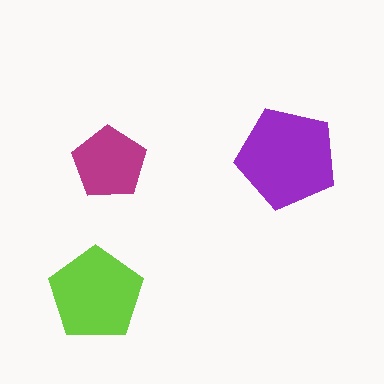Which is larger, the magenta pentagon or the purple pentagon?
The purple one.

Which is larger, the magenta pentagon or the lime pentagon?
The lime one.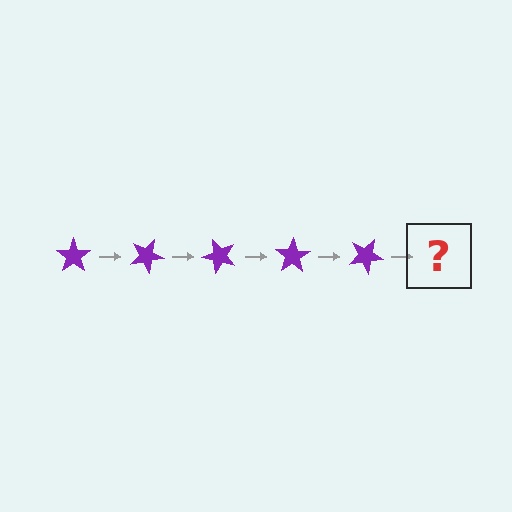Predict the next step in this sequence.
The next step is a purple star rotated 125 degrees.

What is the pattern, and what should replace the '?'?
The pattern is that the star rotates 25 degrees each step. The '?' should be a purple star rotated 125 degrees.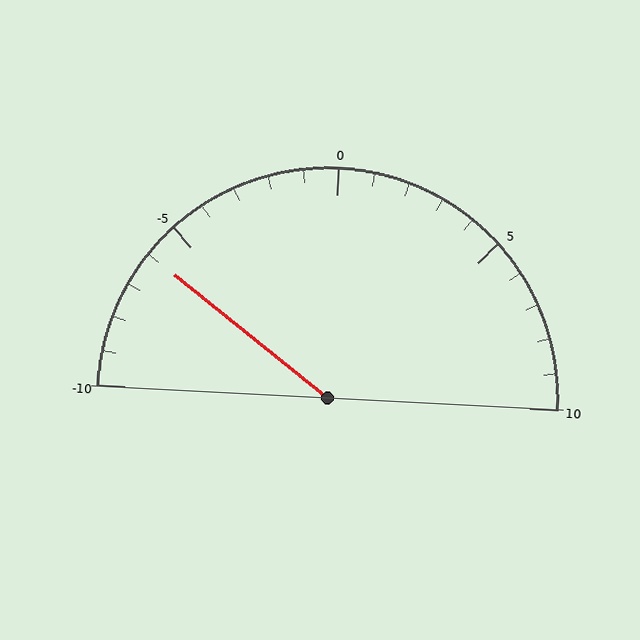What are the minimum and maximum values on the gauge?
The gauge ranges from -10 to 10.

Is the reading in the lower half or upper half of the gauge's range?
The reading is in the lower half of the range (-10 to 10).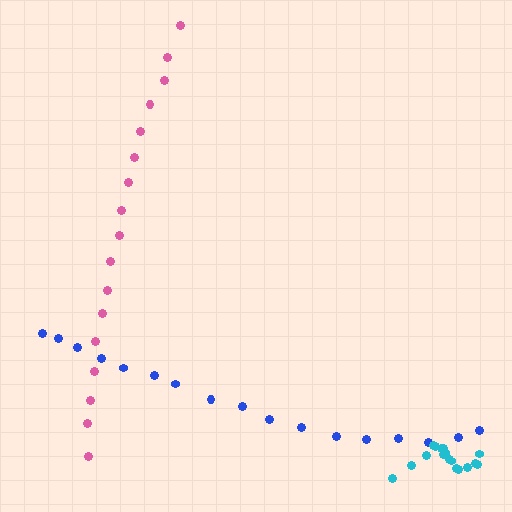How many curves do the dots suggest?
There are 3 distinct paths.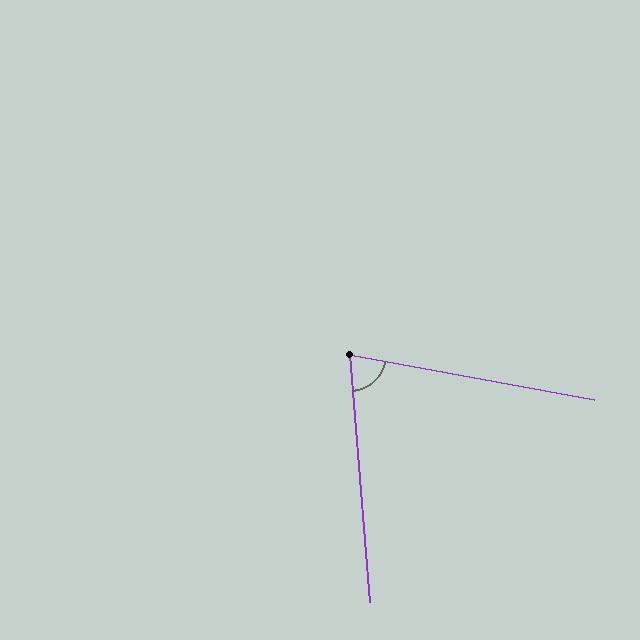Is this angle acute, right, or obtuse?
It is acute.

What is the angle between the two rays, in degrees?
Approximately 75 degrees.